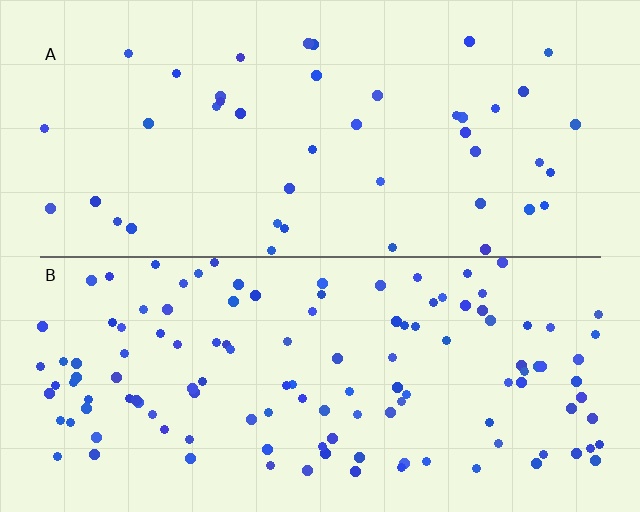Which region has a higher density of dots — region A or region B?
B (the bottom).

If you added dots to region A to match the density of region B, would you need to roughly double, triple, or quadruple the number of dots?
Approximately triple.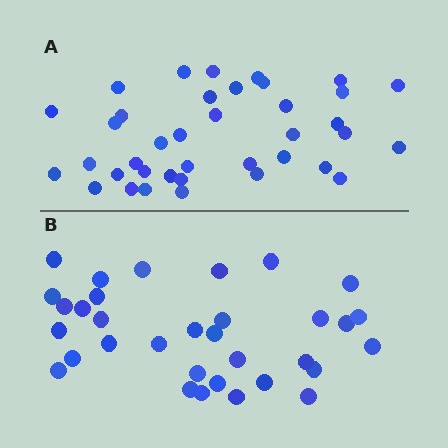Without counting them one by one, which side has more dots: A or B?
Region A (the top region) has more dots.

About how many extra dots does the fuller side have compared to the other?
Region A has about 5 more dots than region B.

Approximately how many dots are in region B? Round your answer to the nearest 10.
About 30 dots. (The exact count is 33, which rounds to 30.)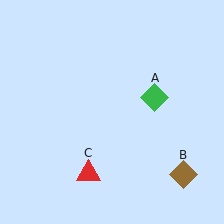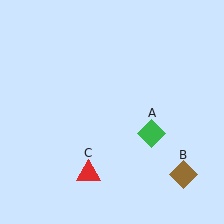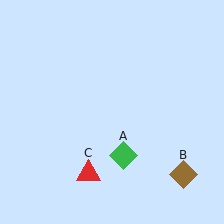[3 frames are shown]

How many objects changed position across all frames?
1 object changed position: green diamond (object A).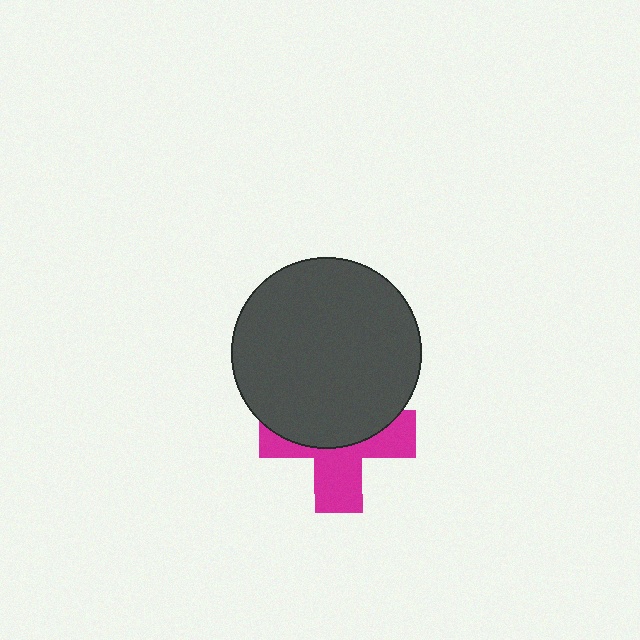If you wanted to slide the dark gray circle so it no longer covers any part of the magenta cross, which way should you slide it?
Slide it up — that is the most direct way to separate the two shapes.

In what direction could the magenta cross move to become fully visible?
The magenta cross could move down. That would shift it out from behind the dark gray circle entirely.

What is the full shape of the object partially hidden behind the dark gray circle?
The partially hidden object is a magenta cross.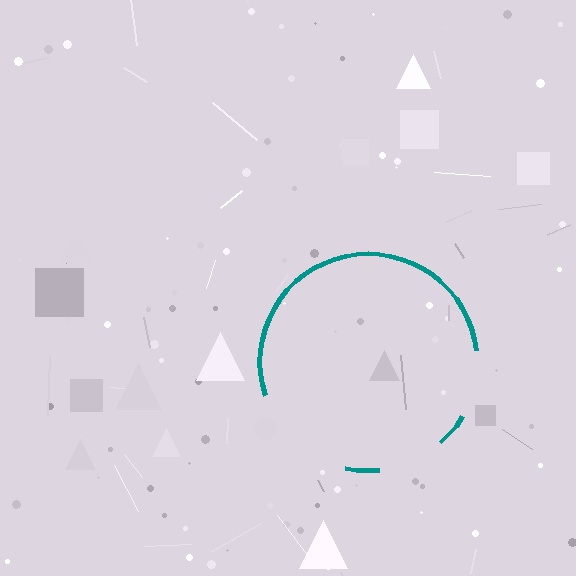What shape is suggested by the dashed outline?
The dashed outline suggests a circle.